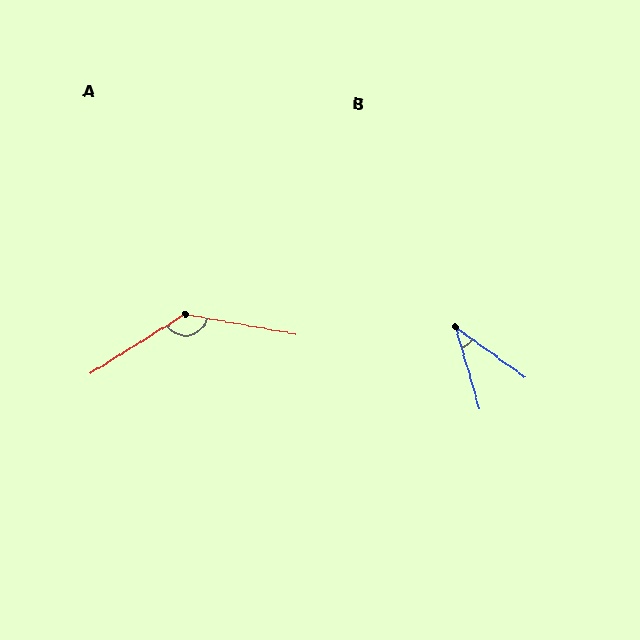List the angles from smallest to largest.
B (38°), A (138°).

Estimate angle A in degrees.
Approximately 138 degrees.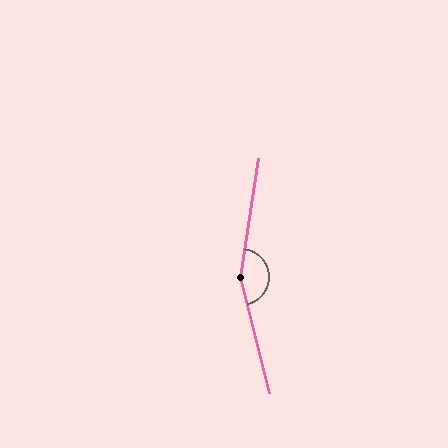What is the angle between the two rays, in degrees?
Approximately 157 degrees.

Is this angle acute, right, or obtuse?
It is obtuse.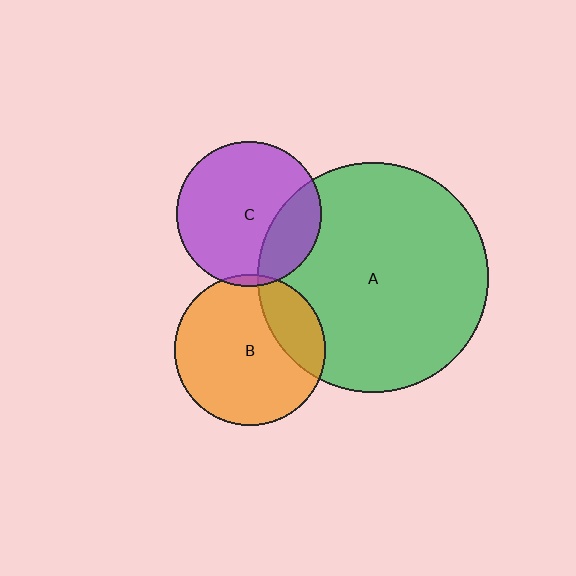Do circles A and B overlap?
Yes.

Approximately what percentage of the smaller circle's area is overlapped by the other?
Approximately 25%.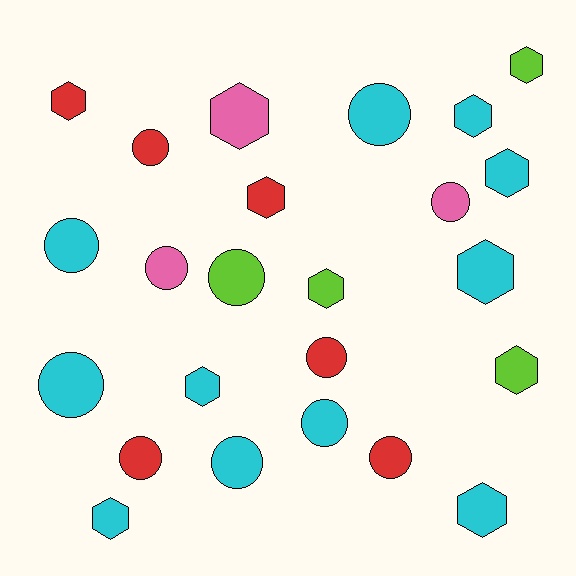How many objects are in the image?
There are 24 objects.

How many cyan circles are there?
There are 5 cyan circles.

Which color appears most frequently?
Cyan, with 11 objects.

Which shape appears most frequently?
Circle, with 12 objects.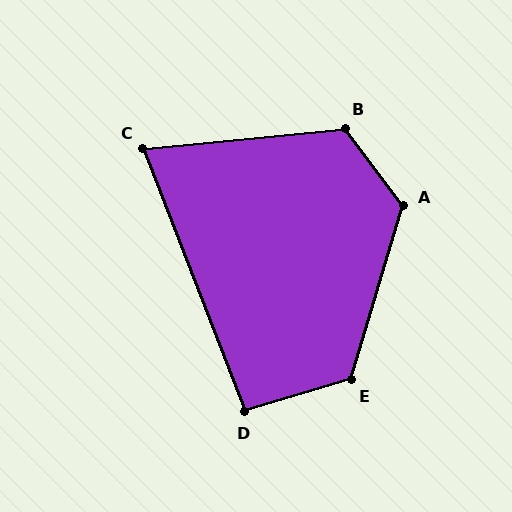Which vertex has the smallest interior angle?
C, at approximately 75 degrees.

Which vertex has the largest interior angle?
A, at approximately 126 degrees.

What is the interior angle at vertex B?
Approximately 121 degrees (obtuse).